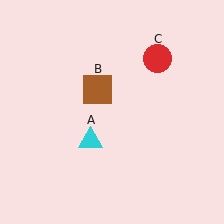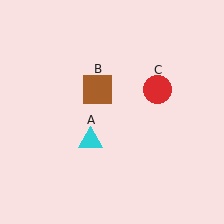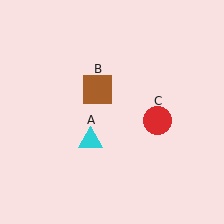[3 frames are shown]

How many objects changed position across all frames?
1 object changed position: red circle (object C).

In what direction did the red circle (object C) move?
The red circle (object C) moved down.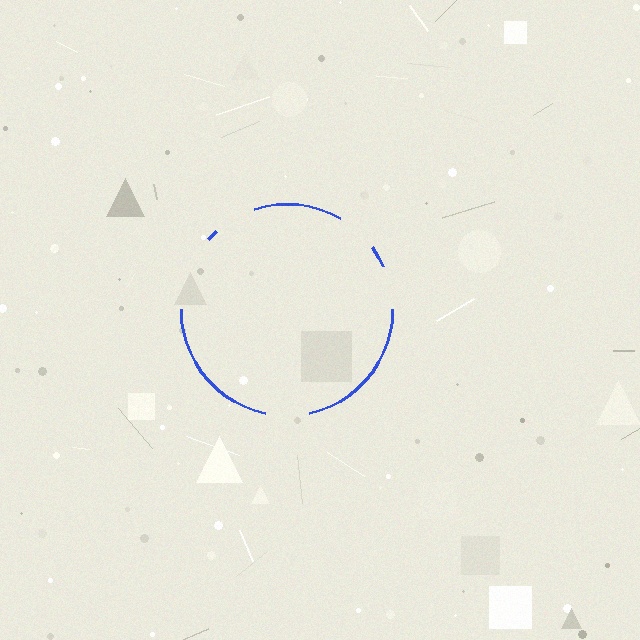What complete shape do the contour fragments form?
The contour fragments form a circle.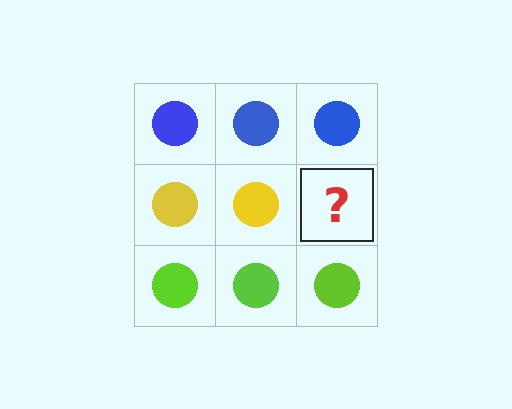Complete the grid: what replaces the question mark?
The question mark should be replaced with a yellow circle.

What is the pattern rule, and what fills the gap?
The rule is that each row has a consistent color. The gap should be filled with a yellow circle.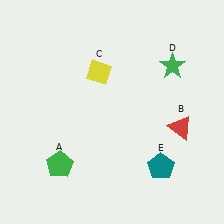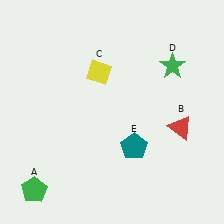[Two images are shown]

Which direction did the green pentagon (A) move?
The green pentagon (A) moved left.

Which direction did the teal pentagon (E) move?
The teal pentagon (E) moved left.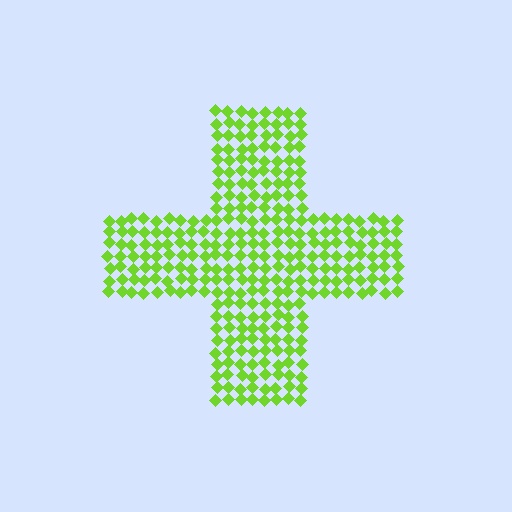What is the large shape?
The large shape is a cross.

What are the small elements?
The small elements are diamonds.